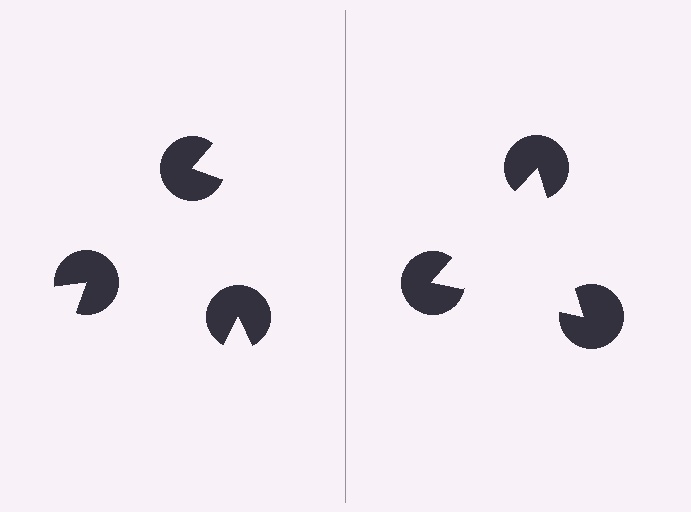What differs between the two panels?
The pac-man discs are positioned identically on both sides; only the wedge orientations differ. On the right they align to a triangle; on the left they are misaligned.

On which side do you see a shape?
An illusory triangle appears on the right side. On the left side the wedge cuts are rotated, so no coherent shape forms.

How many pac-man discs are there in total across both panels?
6 — 3 on each side.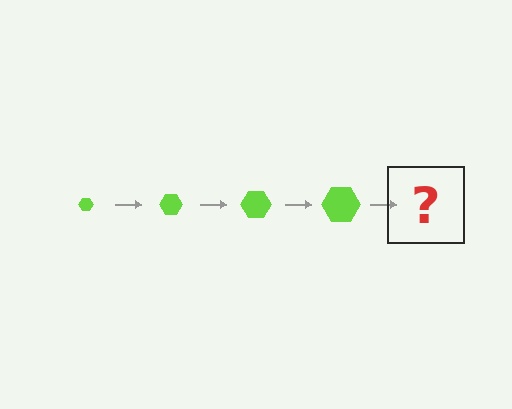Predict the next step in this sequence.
The next step is a lime hexagon, larger than the previous one.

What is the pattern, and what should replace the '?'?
The pattern is that the hexagon gets progressively larger each step. The '?' should be a lime hexagon, larger than the previous one.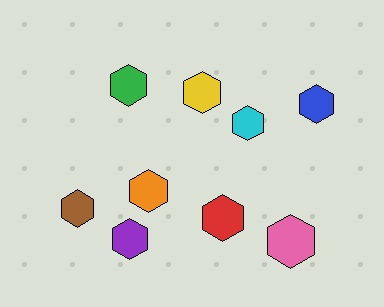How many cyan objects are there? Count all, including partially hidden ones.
There is 1 cyan object.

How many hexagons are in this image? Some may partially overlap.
There are 9 hexagons.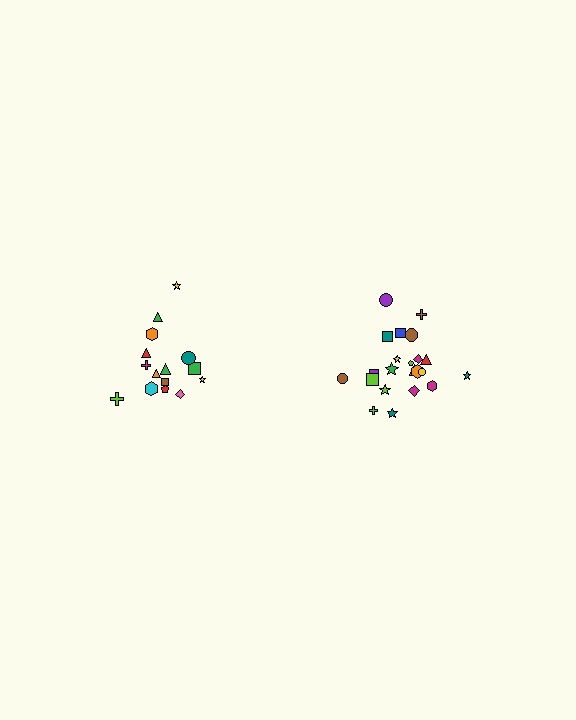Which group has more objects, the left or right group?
The right group.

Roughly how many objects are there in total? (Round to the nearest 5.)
Roughly 35 objects in total.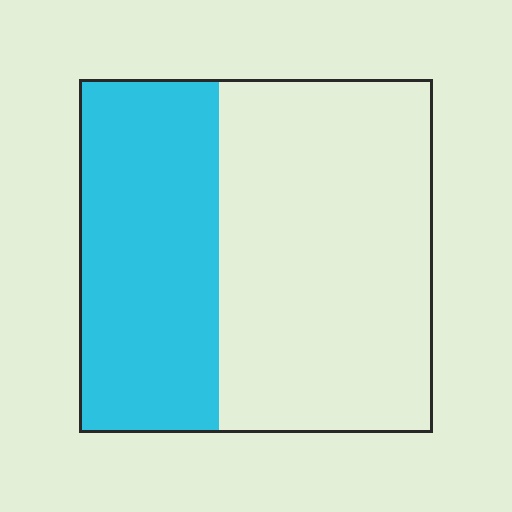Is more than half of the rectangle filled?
No.